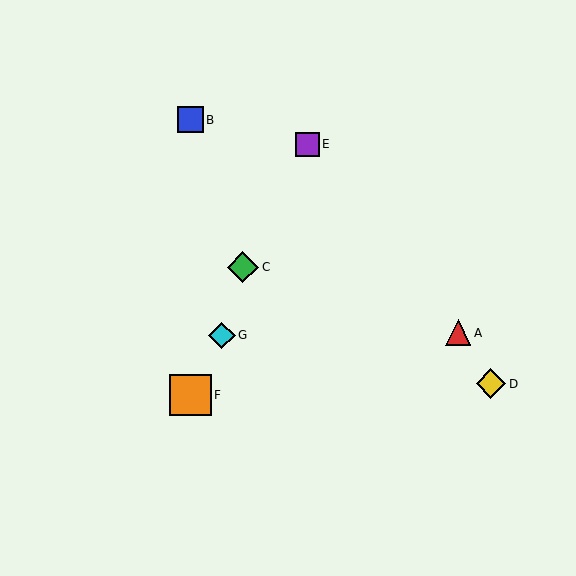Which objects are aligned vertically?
Objects B, F are aligned vertically.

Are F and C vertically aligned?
No, F is at x≈190 and C is at x≈243.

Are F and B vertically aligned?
Yes, both are at x≈190.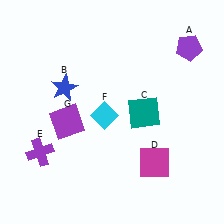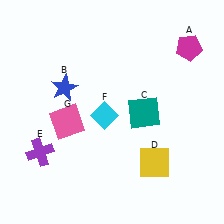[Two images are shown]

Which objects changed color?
A changed from purple to magenta. D changed from magenta to yellow. G changed from purple to pink.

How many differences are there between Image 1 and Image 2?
There are 3 differences between the two images.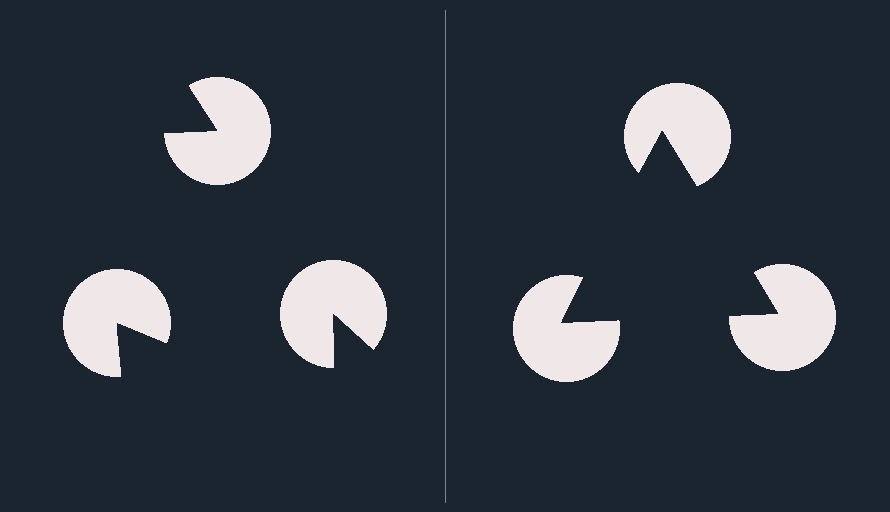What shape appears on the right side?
An illusory triangle.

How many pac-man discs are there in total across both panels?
6 — 3 on each side.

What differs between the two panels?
The pac-man discs are positioned identically on both sides; only the wedge orientations differ. On the right they align to a triangle; on the left they are misaligned.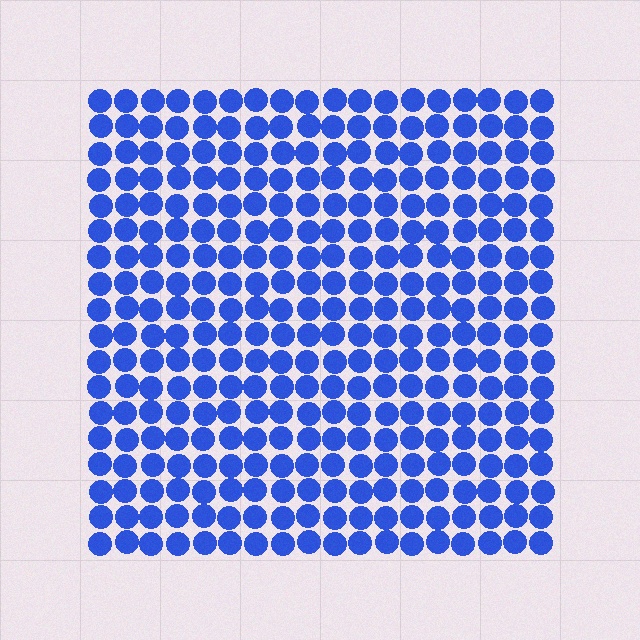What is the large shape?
The large shape is a square.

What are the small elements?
The small elements are circles.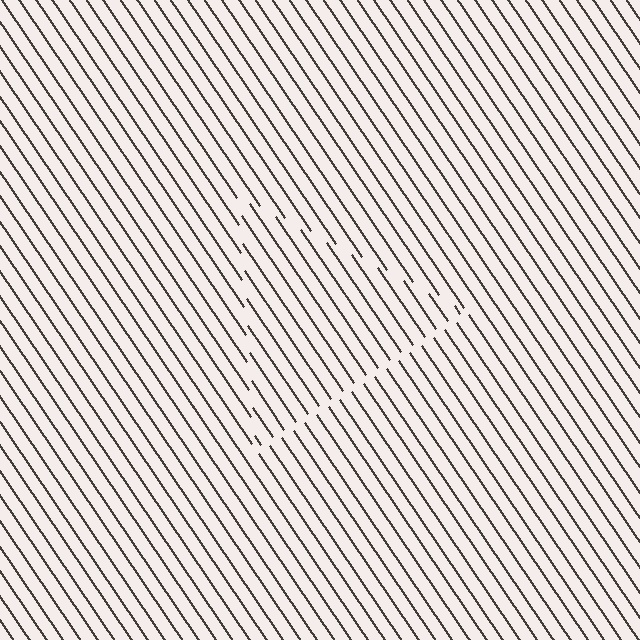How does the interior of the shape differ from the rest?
The interior of the shape contains the same grating, shifted by half a period — the contour is defined by the phase discontinuity where line-ends from the inner and outer gratings abut.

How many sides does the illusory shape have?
3 sides — the line-ends trace a triangle.